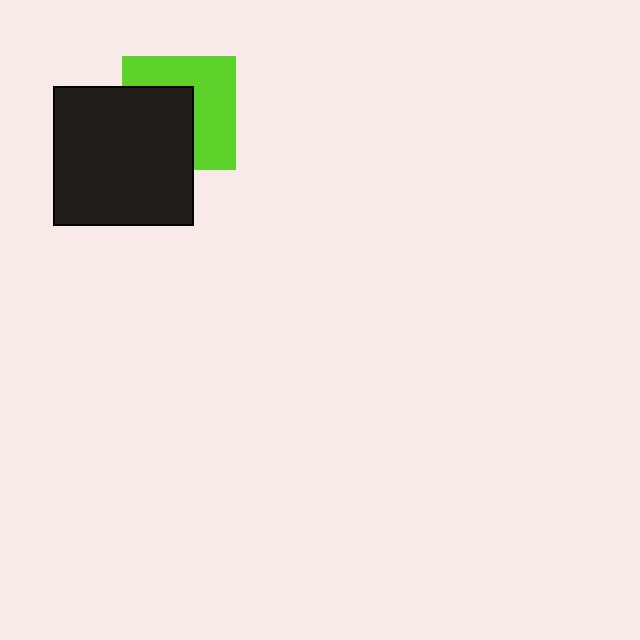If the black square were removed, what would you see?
You would see the complete lime square.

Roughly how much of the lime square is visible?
About half of it is visible (roughly 53%).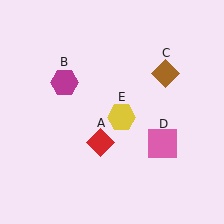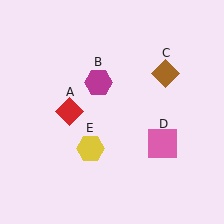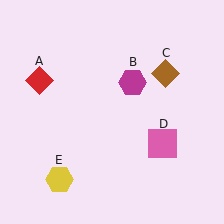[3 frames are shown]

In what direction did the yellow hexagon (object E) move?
The yellow hexagon (object E) moved down and to the left.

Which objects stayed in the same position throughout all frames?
Brown diamond (object C) and pink square (object D) remained stationary.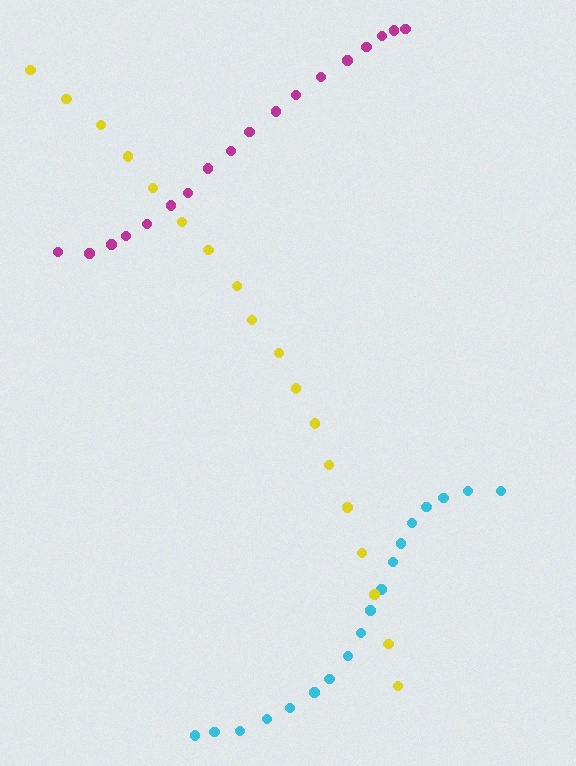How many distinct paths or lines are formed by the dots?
There are 3 distinct paths.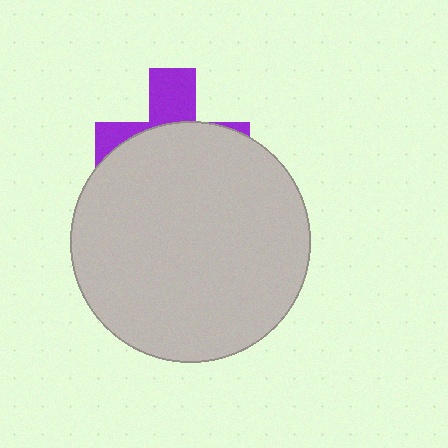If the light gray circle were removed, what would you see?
You would see the complete purple cross.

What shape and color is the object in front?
The object in front is a light gray circle.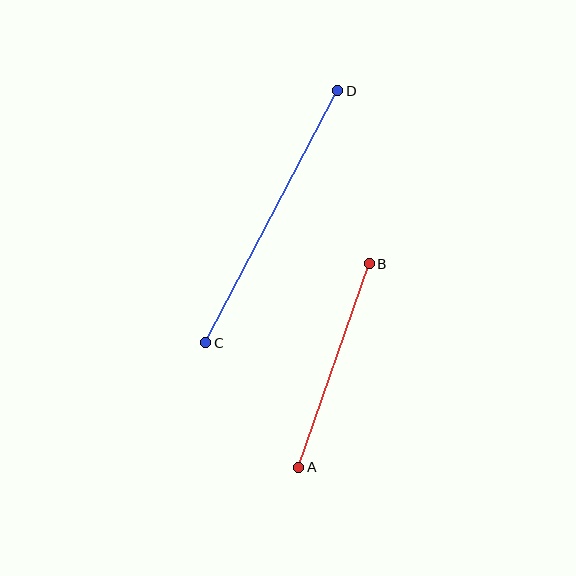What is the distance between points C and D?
The distance is approximately 285 pixels.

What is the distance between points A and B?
The distance is approximately 215 pixels.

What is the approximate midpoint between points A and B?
The midpoint is at approximately (334, 365) pixels.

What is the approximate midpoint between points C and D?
The midpoint is at approximately (272, 217) pixels.